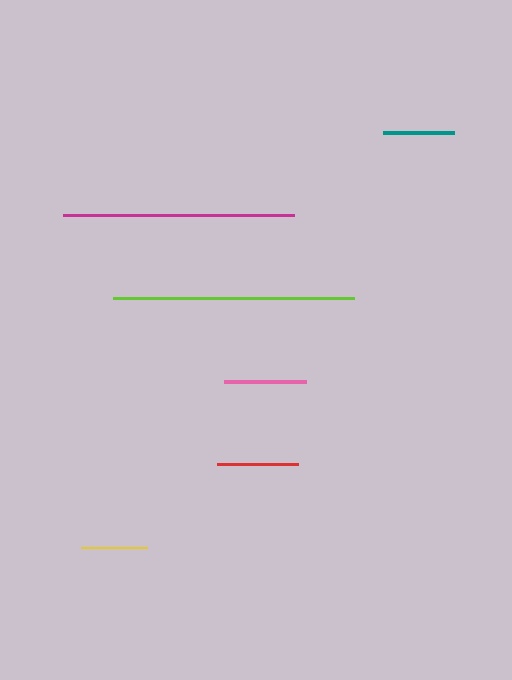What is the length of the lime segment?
The lime segment is approximately 241 pixels long.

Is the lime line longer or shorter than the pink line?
The lime line is longer than the pink line.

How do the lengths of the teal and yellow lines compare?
The teal and yellow lines are approximately the same length.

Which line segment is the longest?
The lime line is the longest at approximately 241 pixels.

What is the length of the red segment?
The red segment is approximately 81 pixels long.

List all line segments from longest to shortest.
From longest to shortest: lime, magenta, pink, red, teal, yellow.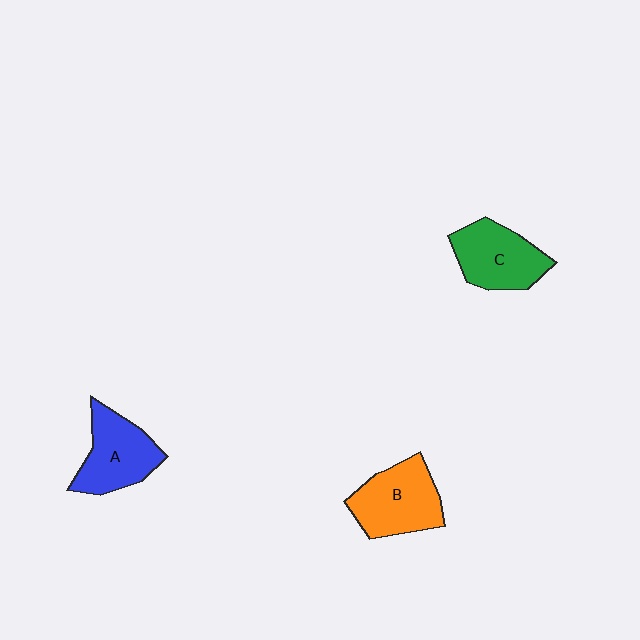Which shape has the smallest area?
Shape C (green).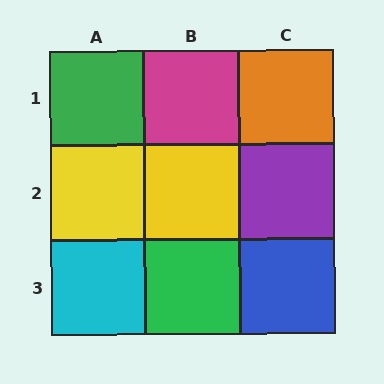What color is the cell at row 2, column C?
Purple.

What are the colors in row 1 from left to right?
Green, magenta, orange.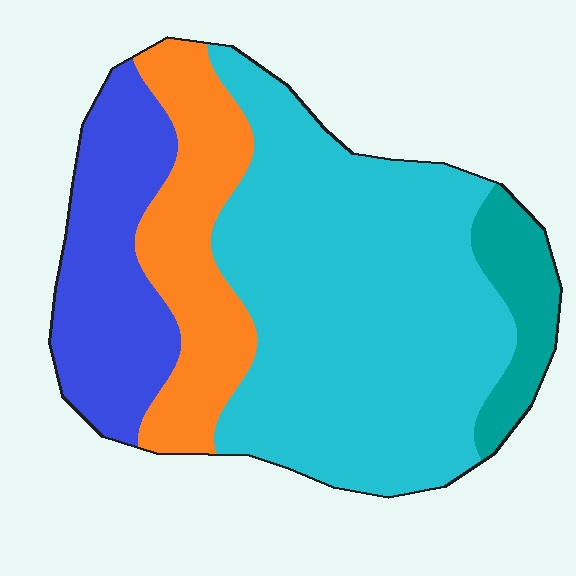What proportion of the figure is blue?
Blue covers around 20% of the figure.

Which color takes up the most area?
Cyan, at roughly 55%.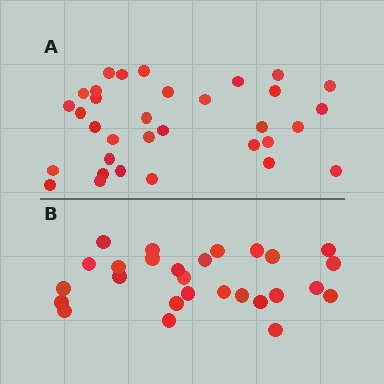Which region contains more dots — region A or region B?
Region A (the top region) has more dots.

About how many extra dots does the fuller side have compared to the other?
Region A has about 6 more dots than region B.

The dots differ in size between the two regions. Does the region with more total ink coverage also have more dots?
No. Region B has more total ink coverage because its dots are larger, but region A actually contains more individual dots. Total area can be misleading — the number of items is what matters here.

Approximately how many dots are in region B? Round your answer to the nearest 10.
About 30 dots. (The exact count is 27, which rounds to 30.)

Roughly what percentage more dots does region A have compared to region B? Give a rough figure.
About 20% more.